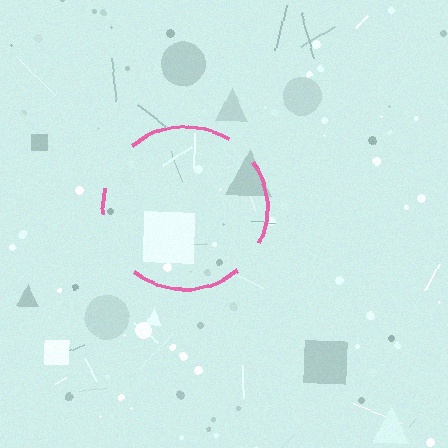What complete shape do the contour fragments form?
The contour fragments form a circle.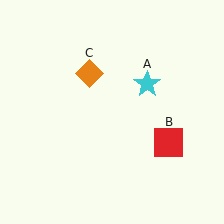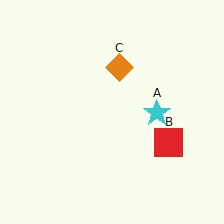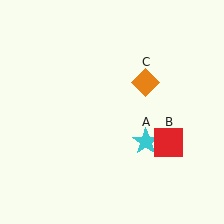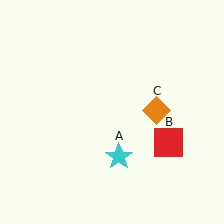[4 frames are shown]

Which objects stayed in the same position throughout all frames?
Red square (object B) remained stationary.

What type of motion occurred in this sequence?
The cyan star (object A), orange diamond (object C) rotated clockwise around the center of the scene.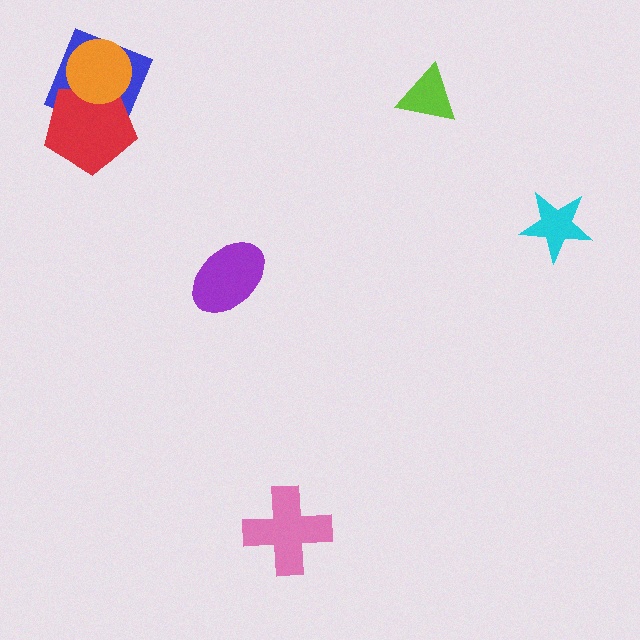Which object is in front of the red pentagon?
The orange circle is in front of the red pentagon.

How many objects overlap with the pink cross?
0 objects overlap with the pink cross.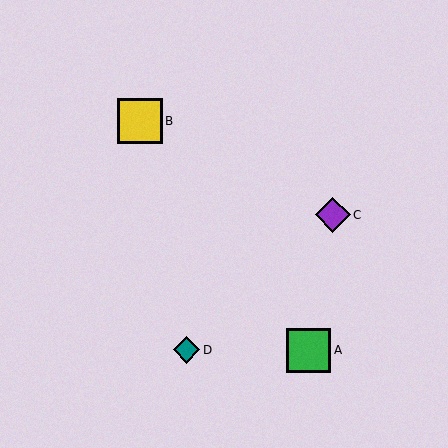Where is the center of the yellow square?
The center of the yellow square is at (140, 121).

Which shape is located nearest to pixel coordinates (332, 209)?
The purple diamond (labeled C) at (333, 215) is nearest to that location.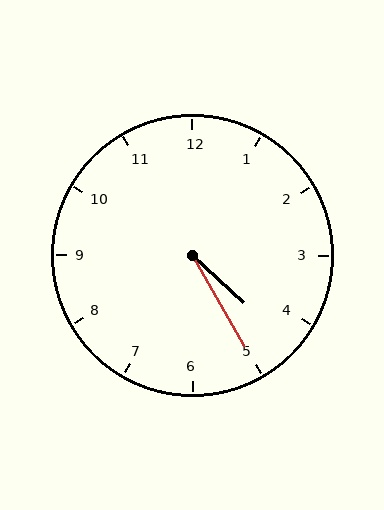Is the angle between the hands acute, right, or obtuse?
It is acute.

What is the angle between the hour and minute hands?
Approximately 18 degrees.